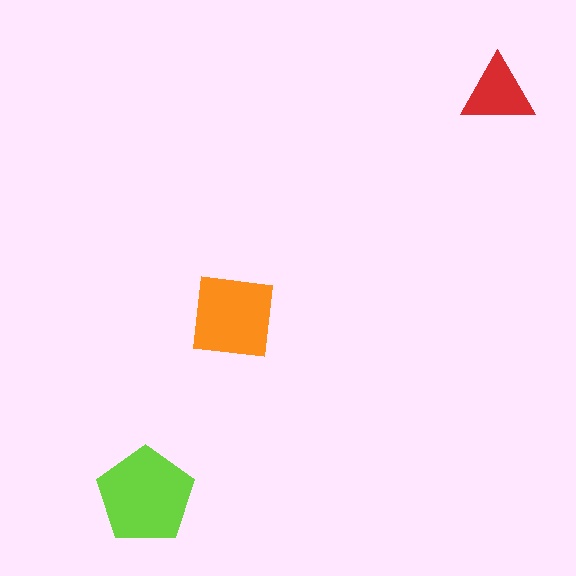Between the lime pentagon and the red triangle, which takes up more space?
The lime pentagon.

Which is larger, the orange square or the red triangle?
The orange square.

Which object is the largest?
The lime pentagon.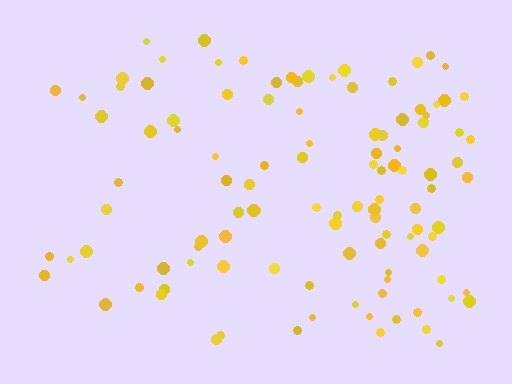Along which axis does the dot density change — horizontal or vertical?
Horizontal.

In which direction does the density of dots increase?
From left to right, with the right side densest.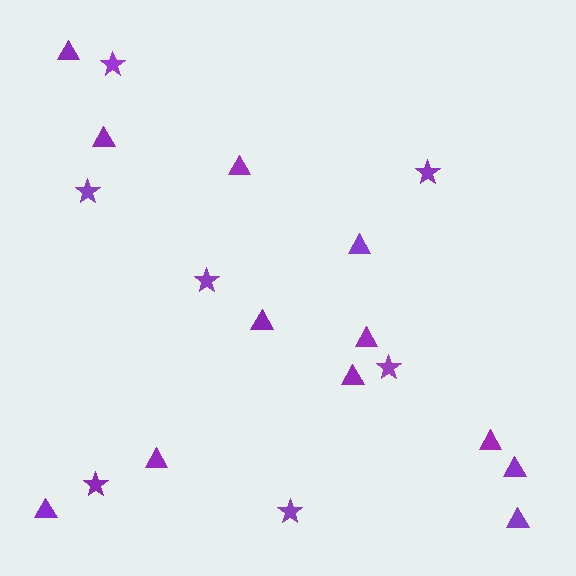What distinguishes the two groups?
There are 2 groups: one group of triangles (12) and one group of stars (7).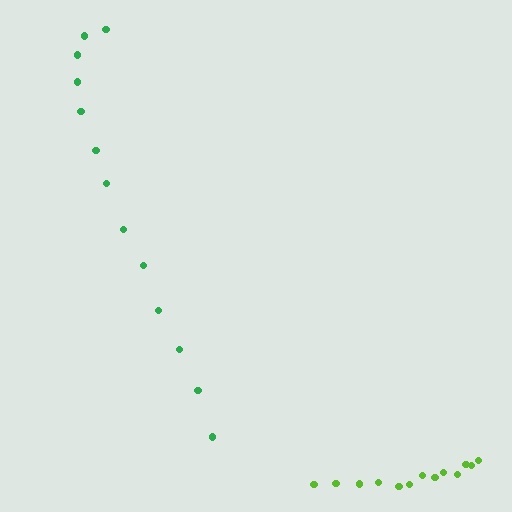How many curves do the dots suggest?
There are 2 distinct paths.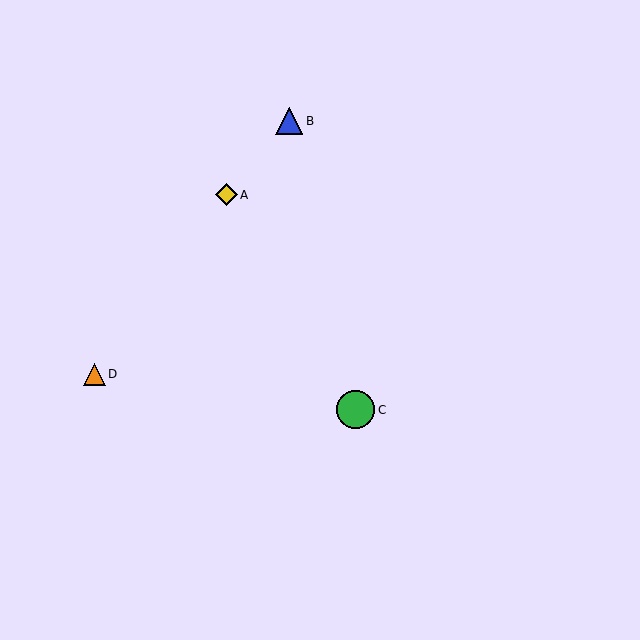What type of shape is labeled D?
Shape D is an orange triangle.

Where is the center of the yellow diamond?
The center of the yellow diamond is at (226, 195).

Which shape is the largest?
The green circle (labeled C) is the largest.